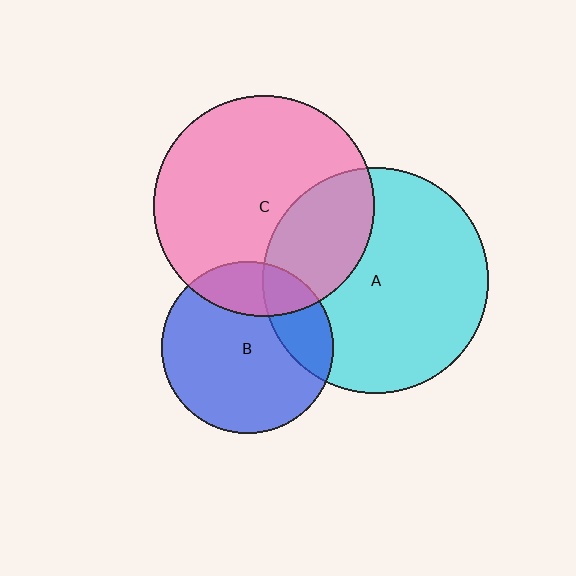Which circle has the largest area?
Circle A (cyan).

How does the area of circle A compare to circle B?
Approximately 1.7 times.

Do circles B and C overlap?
Yes.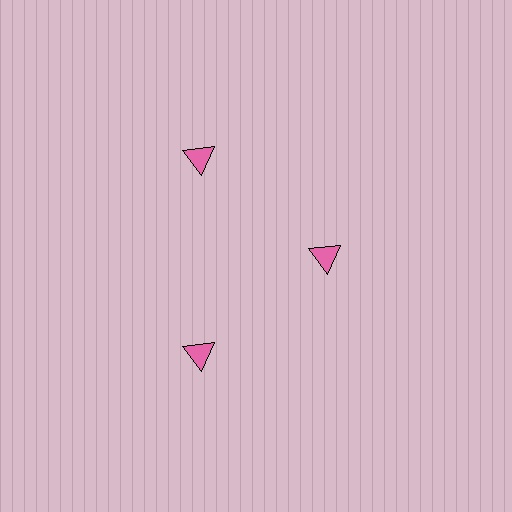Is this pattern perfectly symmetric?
No. The 3 pink triangles are arranged in a ring, but one element near the 3 o'clock position is pulled inward toward the center, breaking the 3-fold rotational symmetry.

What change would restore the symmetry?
The symmetry would be restored by moving it outward, back onto the ring so that all 3 triangles sit at equal angles and equal distance from the center.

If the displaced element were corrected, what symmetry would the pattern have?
It would have 3-fold rotational symmetry — the pattern would map onto itself every 120 degrees.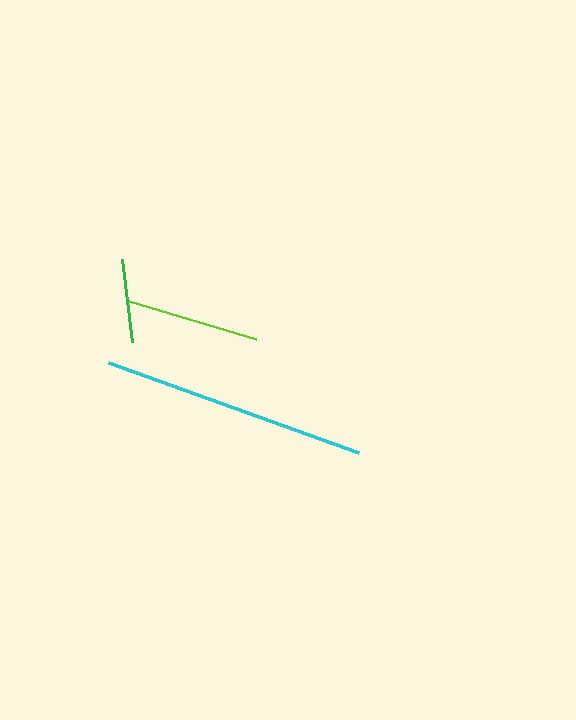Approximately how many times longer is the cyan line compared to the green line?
The cyan line is approximately 3.2 times the length of the green line.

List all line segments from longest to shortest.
From longest to shortest: cyan, lime, green.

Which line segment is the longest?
The cyan line is the longest at approximately 266 pixels.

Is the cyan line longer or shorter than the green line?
The cyan line is longer than the green line.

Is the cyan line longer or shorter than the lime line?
The cyan line is longer than the lime line.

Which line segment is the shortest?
The green line is the shortest at approximately 83 pixels.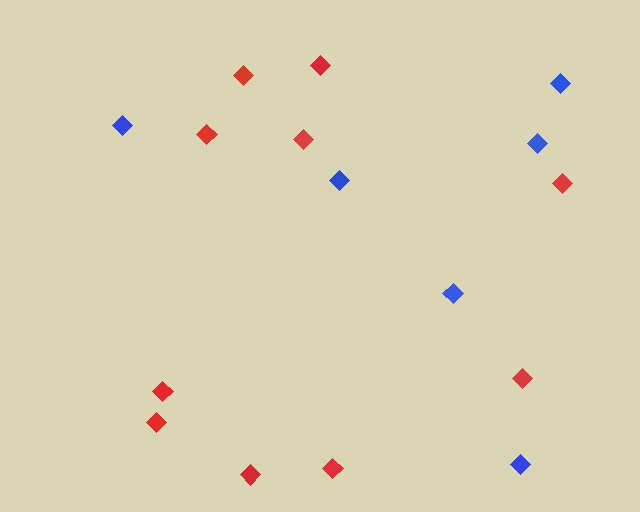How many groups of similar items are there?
There are 2 groups: one group of red diamonds (10) and one group of blue diamonds (6).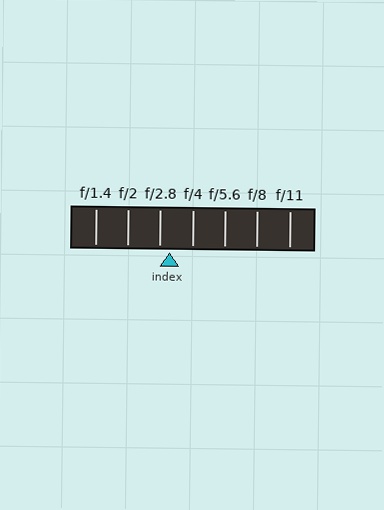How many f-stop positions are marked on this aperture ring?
There are 7 f-stop positions marked.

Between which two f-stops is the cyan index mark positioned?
The index mark is between f/2.8 and f/4.